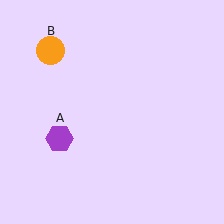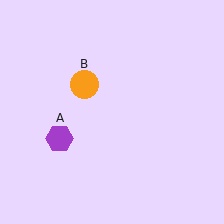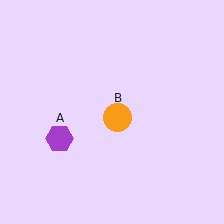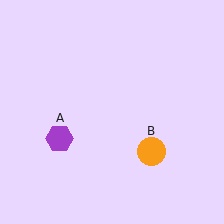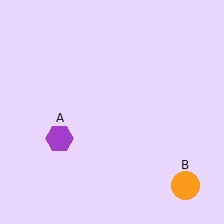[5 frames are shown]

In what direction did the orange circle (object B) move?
The orange circle (object B) moved down and to the right.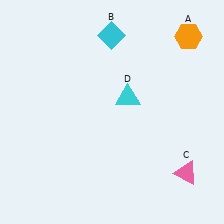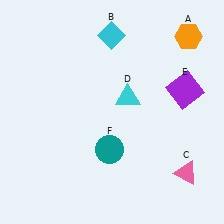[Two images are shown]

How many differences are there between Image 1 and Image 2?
There are 2 differences between the two images.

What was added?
A purple square (E), a teal circle (F) were added in Image 2.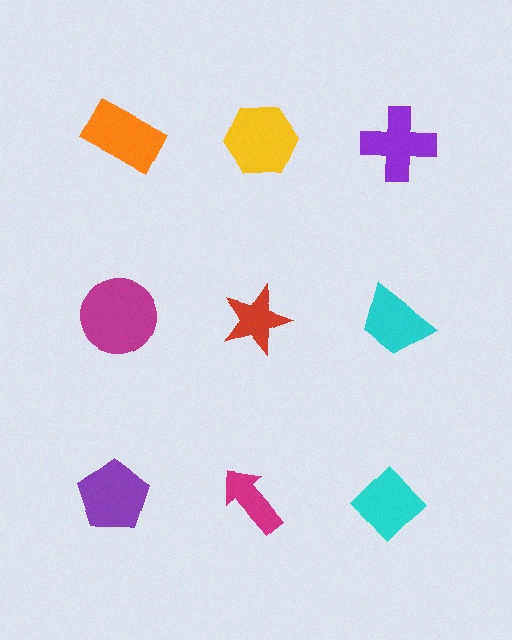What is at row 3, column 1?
A purple pentagon.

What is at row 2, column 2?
A red star.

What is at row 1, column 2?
A yellow hexagon.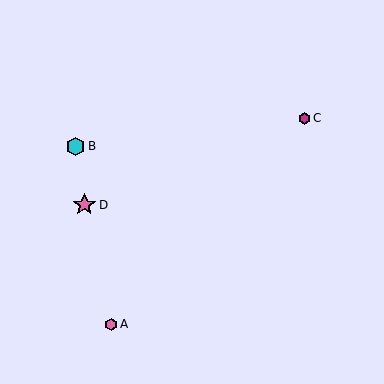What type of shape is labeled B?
Shape B is a cyan hexagon.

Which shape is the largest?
The pink star (labeled D) is the largest.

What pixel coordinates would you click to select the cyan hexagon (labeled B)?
Click at (76, 146) to select the cyan hexagon B.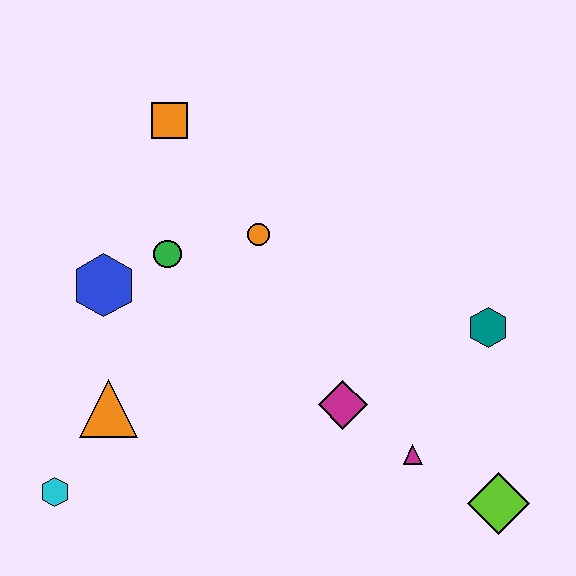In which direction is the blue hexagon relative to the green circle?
The blue hexagon is to the left of the green circle.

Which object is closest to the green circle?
The blue hexagon is closest to the green circle.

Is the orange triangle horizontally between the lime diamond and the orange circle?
No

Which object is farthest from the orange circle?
The lime diamond is farthest from the orange circle.